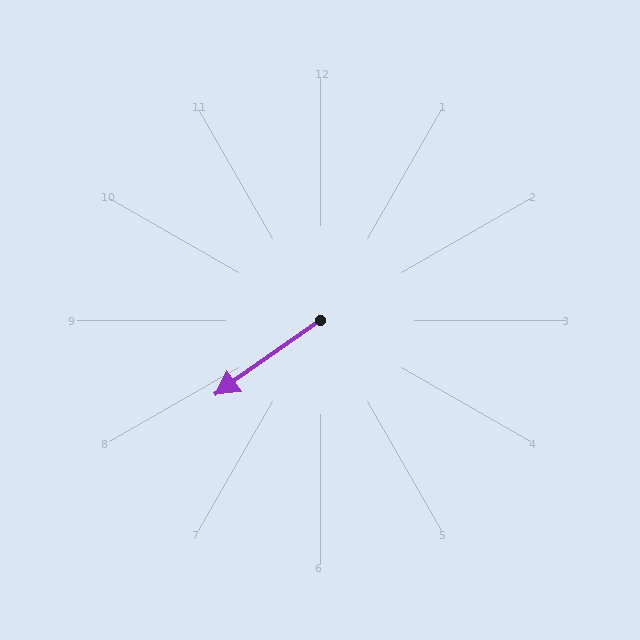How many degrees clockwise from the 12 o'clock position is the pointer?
Approximately 235 degrees.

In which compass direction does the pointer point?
Southwest.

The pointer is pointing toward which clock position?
Roughly 8 o'clock.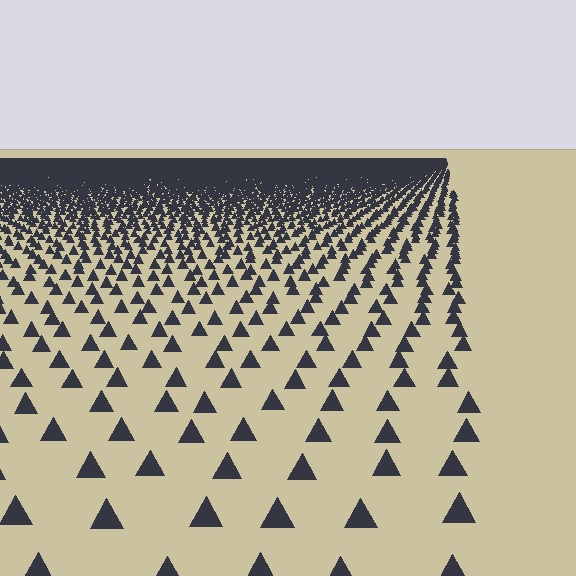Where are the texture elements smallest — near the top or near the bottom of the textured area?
Near the top.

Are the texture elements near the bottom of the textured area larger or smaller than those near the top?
Larger. Near the bottom, elements are closer to the viewer and appear at a bigger on-screen size.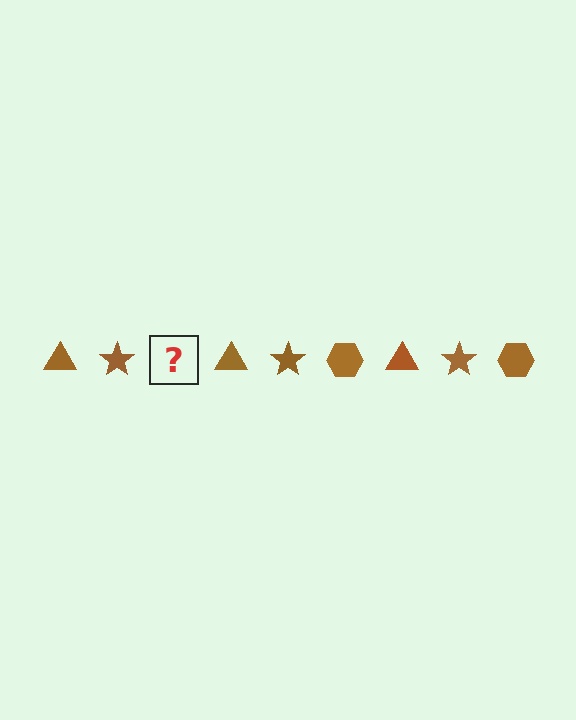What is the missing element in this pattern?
The missing element is a brown hexagon.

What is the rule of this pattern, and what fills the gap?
The rule is that the pattern cycles through triangle, star, hexagon shapes in brown. The gap should be filled with a brown hexagon.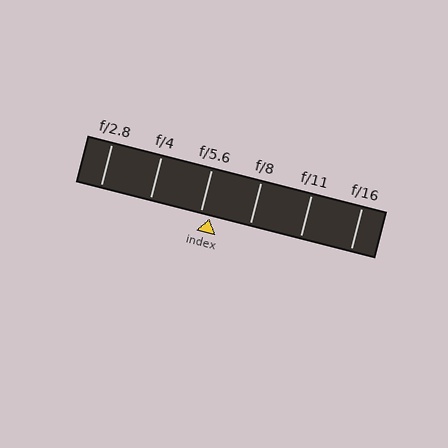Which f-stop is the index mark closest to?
The index mark is closest to f/5.6.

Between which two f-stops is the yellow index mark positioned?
The index mark is between f/5.6 and f/8.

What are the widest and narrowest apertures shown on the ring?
The widest aperture shown is f/2.8 and the narrowest is f/16.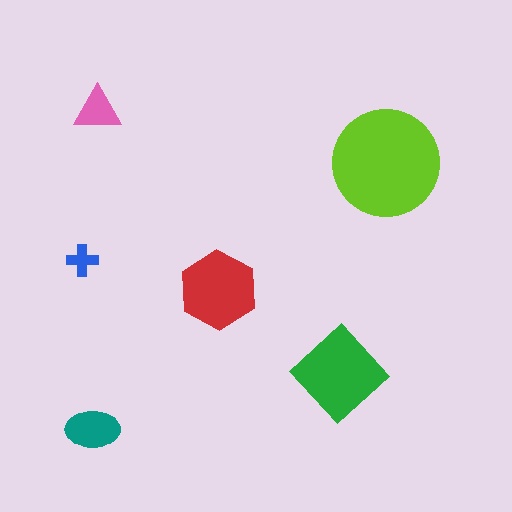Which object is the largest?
The lime circle.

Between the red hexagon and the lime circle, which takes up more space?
The lime circle.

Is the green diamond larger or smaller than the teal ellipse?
Larger.